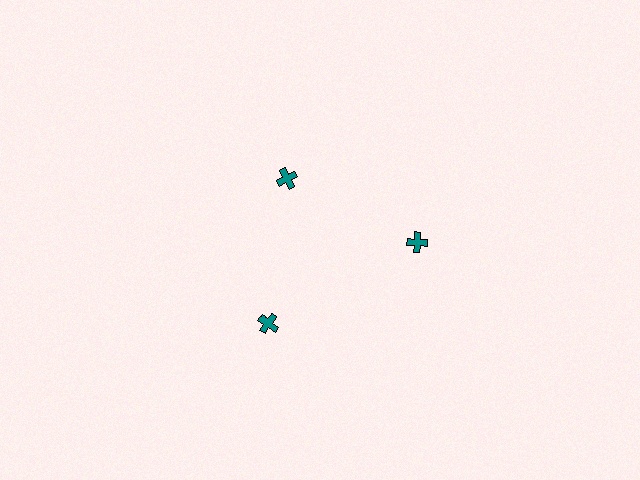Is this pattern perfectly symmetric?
No. The 3 teal crosses are arranged in a ring, but one element near the 11 o'clock position is pulled inward toward the center, breaking the 3-fold rotational symmetry.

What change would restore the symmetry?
The symmetry would be restored by moving it outward, back onto the ring so that all 3 crosses sit at equal angles and equal distance from the center.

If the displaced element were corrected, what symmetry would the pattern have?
It would have 3-fold rotational symmetry — the pattern would map onto itself every 120 degrees.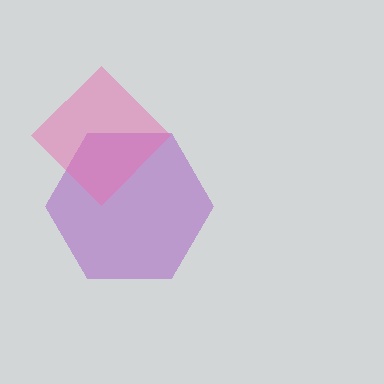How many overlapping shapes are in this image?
There are 2 overlapping shapes in the image.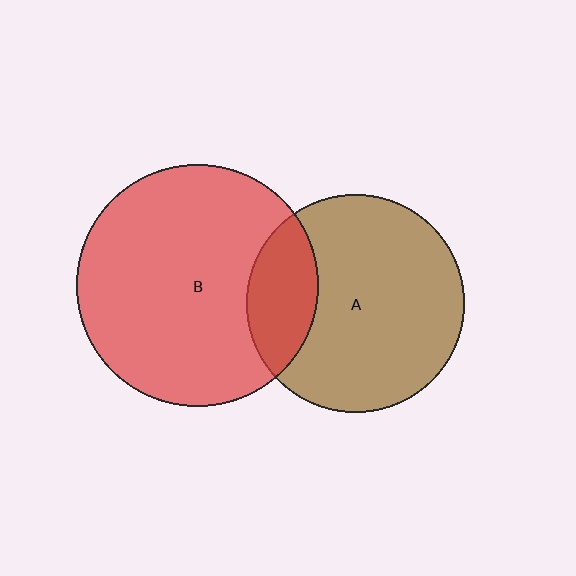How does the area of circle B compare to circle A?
Approximately 1.2 times.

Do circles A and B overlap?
Yes.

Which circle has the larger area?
Circle B (red).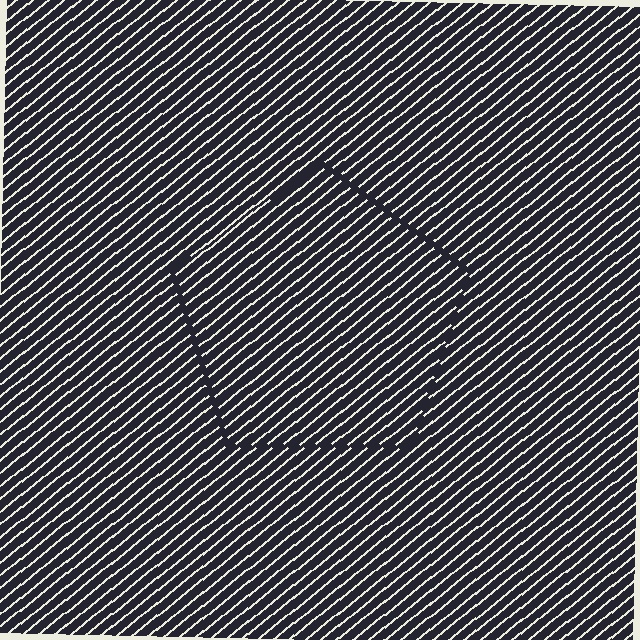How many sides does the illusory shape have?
5 sides — the line-ends trace a pentagon.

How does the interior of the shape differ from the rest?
The interior of the shape contains the same grating, shifted by half a period — the contour is defined by the phase discontinuity where line-ends from the inner and outer gratings abut.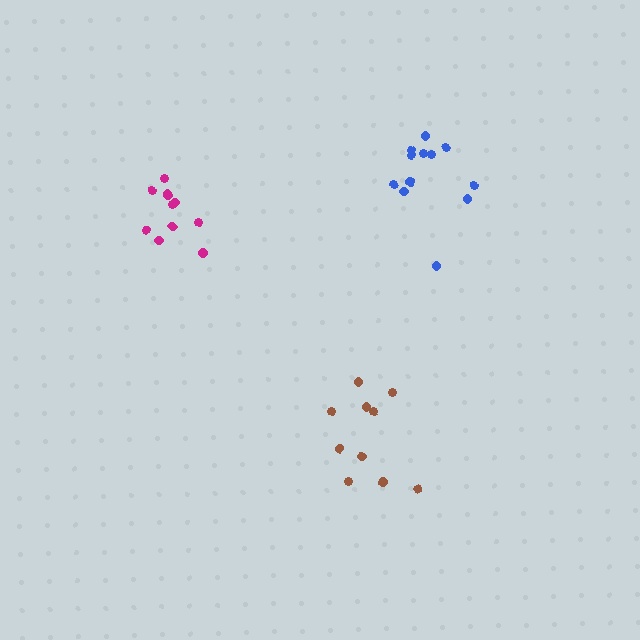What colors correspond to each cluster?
The clusters are colored: brown, magenta, blue.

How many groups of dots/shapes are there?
There are 3 groups.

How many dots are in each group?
Group 1: 10 dots, Group 2: 11 dots, Group 3: 12 dots (33 total).